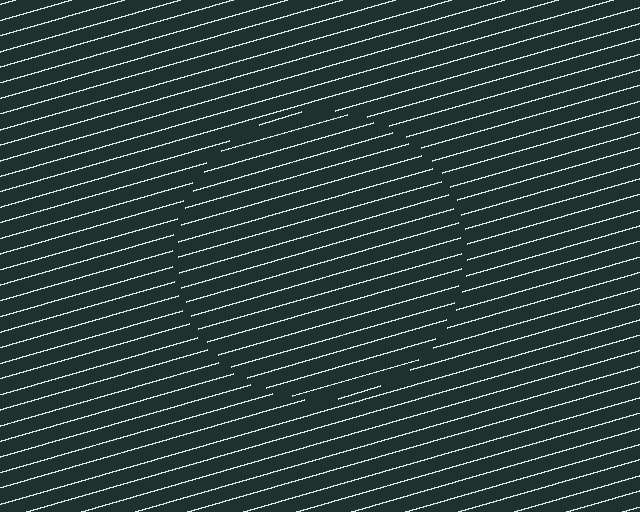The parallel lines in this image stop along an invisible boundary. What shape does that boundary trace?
An illusory circle. The interior of the shape contains the same grating, shifted by half a period — the contour is defined by the phase discontinuity where line-ends from the inner and outer gratings abut.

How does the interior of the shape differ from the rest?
The interior of the shape contains the same grating, shifted by half a period — the contour is defined by the phase discontinuity where line-ends from the inner and outer gratings abut.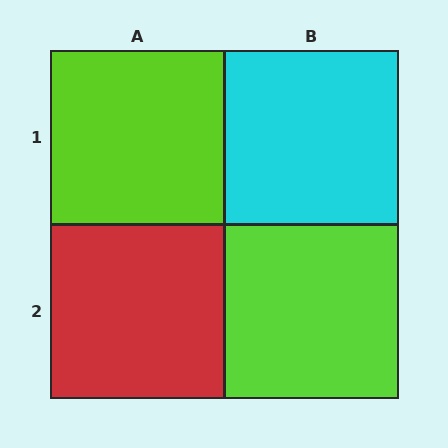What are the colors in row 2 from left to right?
Red, lime.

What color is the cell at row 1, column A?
Lime.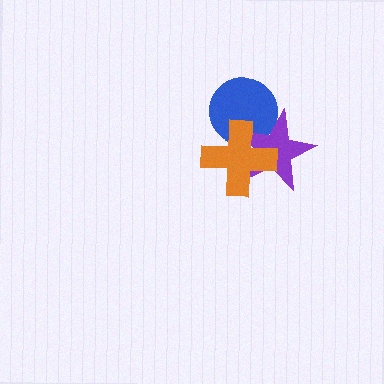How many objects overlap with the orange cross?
2 objects overlap with the orange cross.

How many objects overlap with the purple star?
2 objects overlap with the purple star.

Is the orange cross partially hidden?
No, no other shape covers it.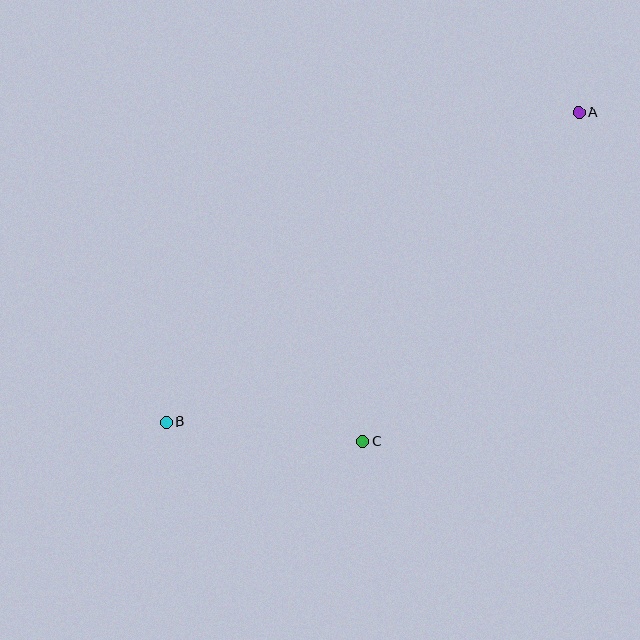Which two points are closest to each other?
Points B and C are closest to each other.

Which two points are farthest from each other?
Points A and B are farthest from each other.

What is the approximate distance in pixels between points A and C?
The distance between A and C is approximately 394 pixels.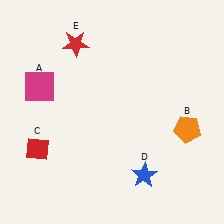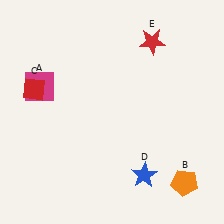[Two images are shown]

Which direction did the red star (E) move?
The red star (E) moved right.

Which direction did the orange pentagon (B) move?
The orange pentagon (B) moved down.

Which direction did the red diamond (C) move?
The red diamond (C) moved up.